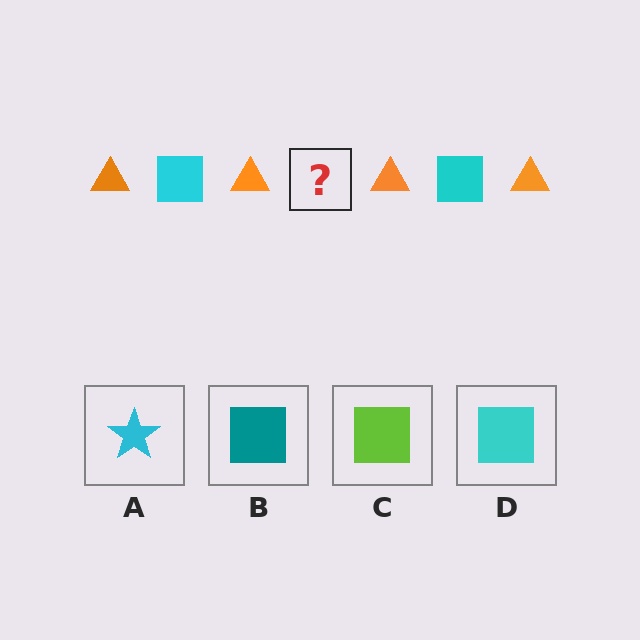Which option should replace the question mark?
Option D.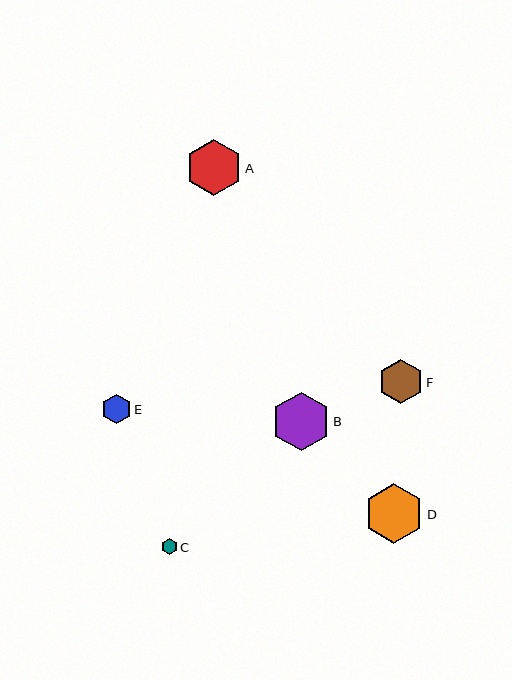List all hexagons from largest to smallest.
From largest to smallest: D, B, A, F, E, C.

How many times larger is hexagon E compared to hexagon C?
Hexagon E is approximately 1.8 times the size of hexagon C.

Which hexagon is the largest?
Hexagon D is the largest with a size of approximately 59 pixels.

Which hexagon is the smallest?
Hexagon C is the smallest with a size of approximately 16 pixels.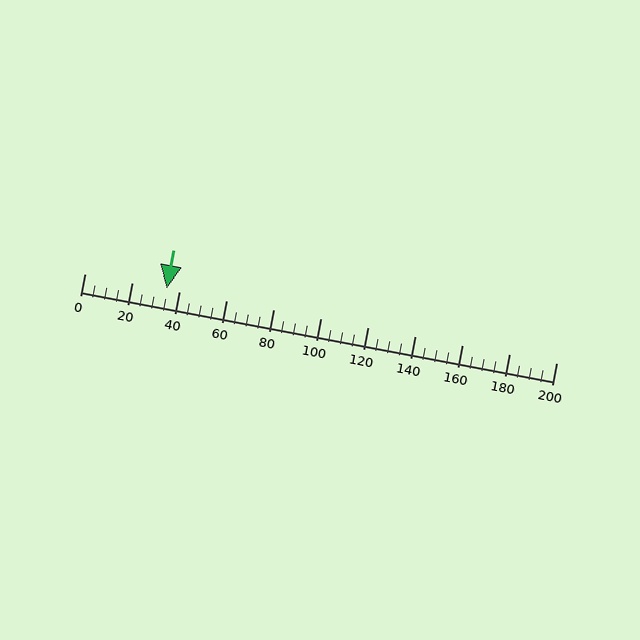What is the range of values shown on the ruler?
The ruler shows values from 0 to 200.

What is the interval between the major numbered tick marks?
The major tick marks are spaced 20 units apart.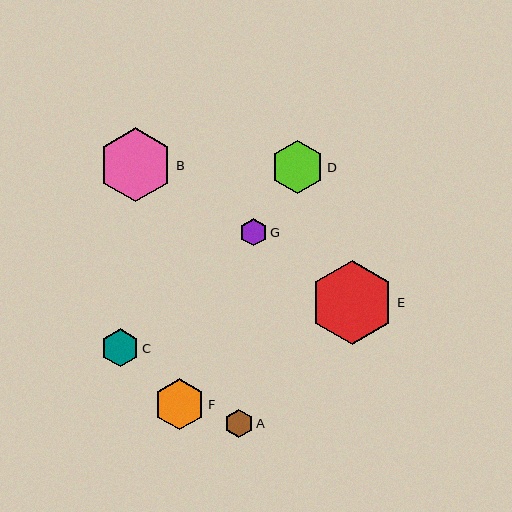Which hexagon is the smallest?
Hexagon G is the smallest with a size of approximately 27 pixels.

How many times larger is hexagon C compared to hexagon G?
Hexagon C is approximately 1.4 times the size of hexagon G.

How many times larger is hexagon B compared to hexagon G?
Hexagon B is approximately 2.7 times the size of hexagon G.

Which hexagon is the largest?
Hexagon E is the largest with a size of approximately 84 pixels.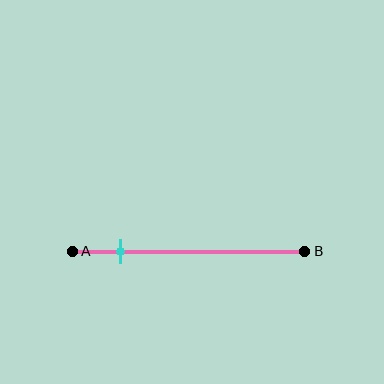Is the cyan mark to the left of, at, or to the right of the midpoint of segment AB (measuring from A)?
The cyan mark is to the left of the midpoint of segment AB.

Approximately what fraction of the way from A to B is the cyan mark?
The cyan mark is approximately 20% of the way from A to B.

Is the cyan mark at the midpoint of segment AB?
No, the mark is at about 20% from A, not at the 50% midpoint.